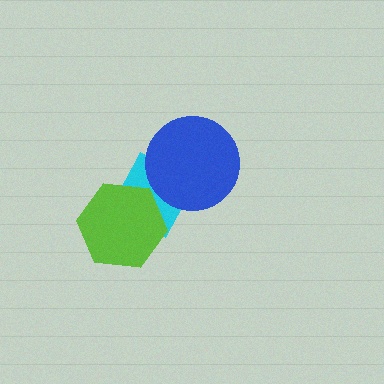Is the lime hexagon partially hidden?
No, no other shape covers it.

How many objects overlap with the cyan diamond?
2 objects overlap with the cyan diamond.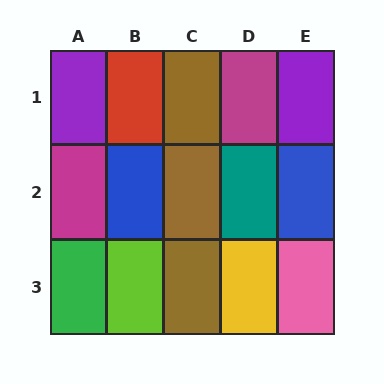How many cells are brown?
3 cells are brown.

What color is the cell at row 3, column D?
Yellow.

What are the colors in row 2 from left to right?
Magenta, blue, brown, teal, blue.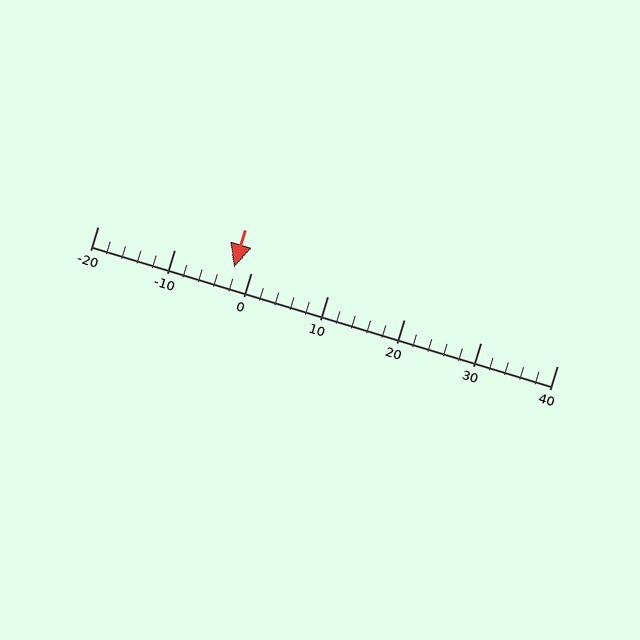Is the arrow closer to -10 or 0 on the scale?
The arrow is closer to 0.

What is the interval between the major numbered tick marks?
The major tick marks are spaced 10 units apart.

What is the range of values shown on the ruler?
The ruler shows values from -20 to 40.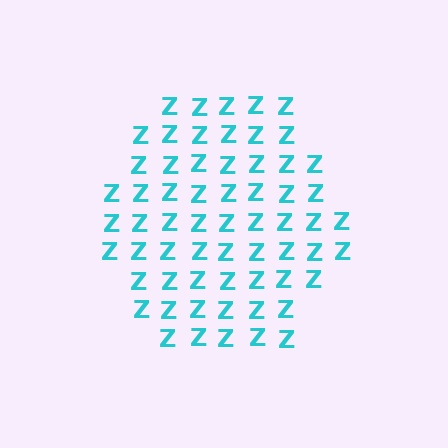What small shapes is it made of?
It is made of small letter Z's.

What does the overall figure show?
The overall figure shows a hexagon.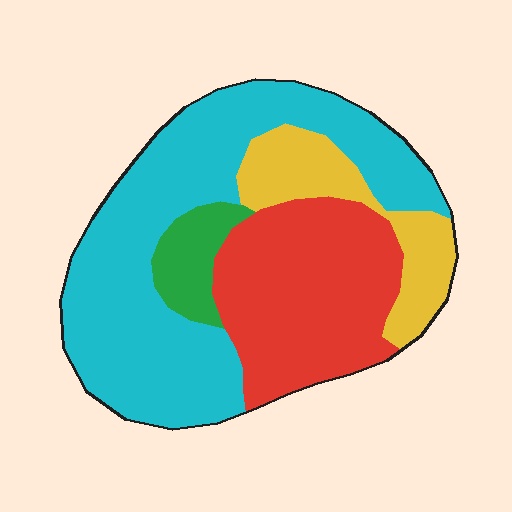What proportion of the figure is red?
Red covers around 30% of the figure.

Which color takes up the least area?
Green, at roughly 5%.